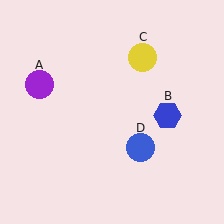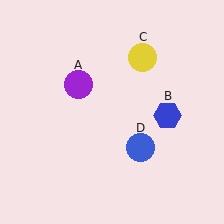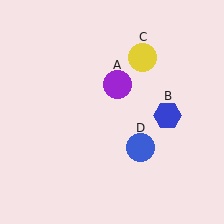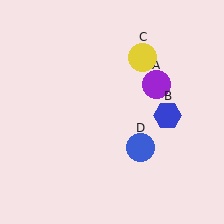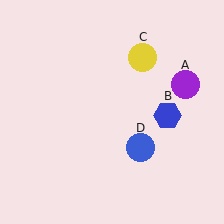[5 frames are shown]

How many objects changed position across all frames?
1 object changed position: purple circle (object A).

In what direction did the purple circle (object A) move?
The purple circle (object A) moved right.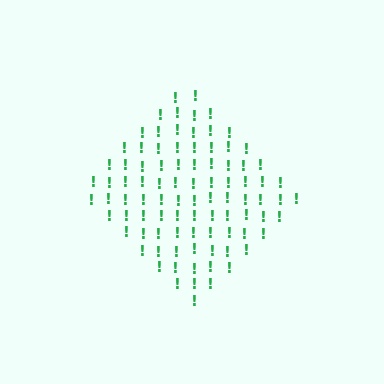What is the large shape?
The large shape is a diamond.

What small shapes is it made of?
It is made of small exclamation marks.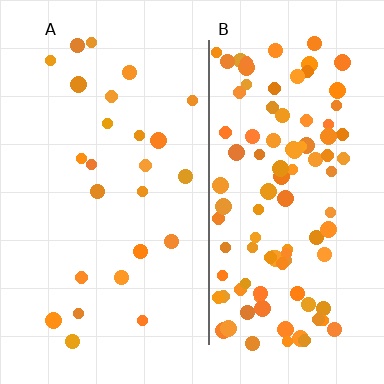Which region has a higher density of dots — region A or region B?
B (the right).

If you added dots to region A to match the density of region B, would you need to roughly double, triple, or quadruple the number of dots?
Approximately quadruple.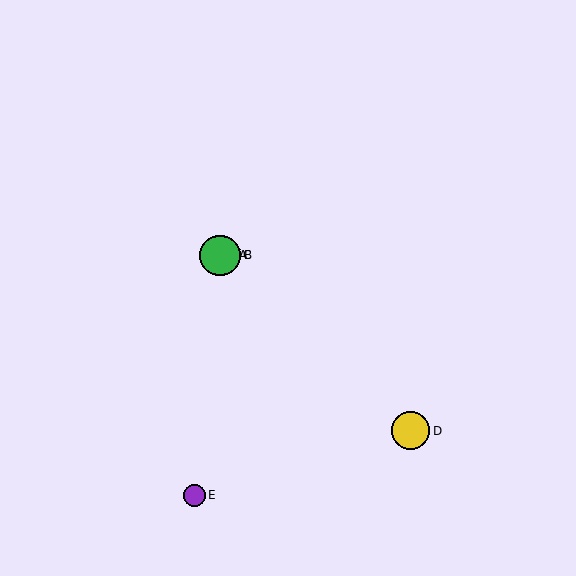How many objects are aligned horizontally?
3 objects (A, B, C) are aligned horizontally.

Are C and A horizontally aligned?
Yes, both are at y≈255.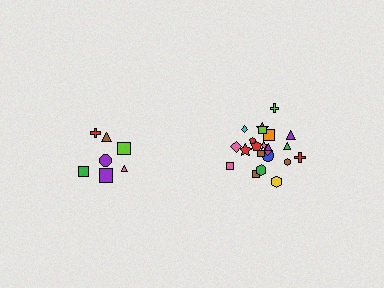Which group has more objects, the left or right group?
The right group.